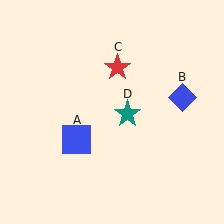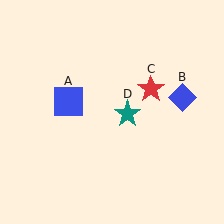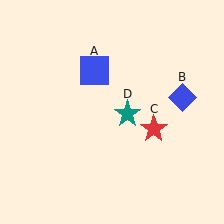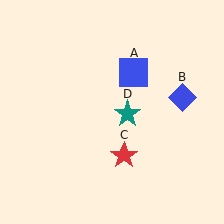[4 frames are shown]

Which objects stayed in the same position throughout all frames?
Blue diamond (object B) and teal star (object D) remained stationary.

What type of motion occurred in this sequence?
The blue square (object A), red star (object C) rotated clockwise around the center of the scene.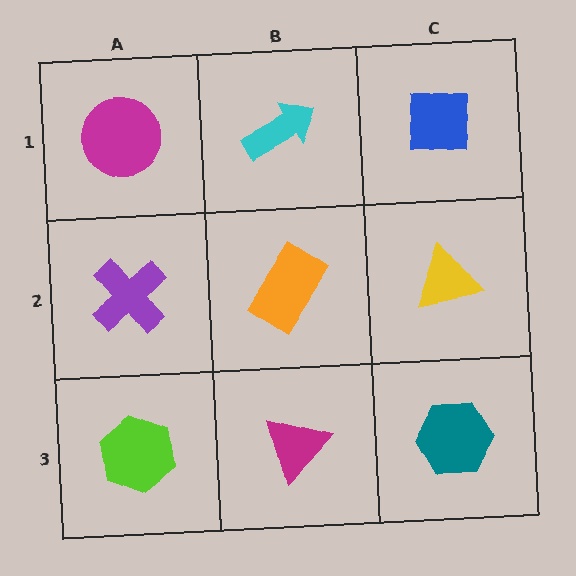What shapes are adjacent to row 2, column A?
A magenta circle (row 1, column A), a lime hexagon (row 3, column A), an orange rectangle (row 2, column B).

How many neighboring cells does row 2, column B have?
4.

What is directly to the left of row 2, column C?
An orange rectangle.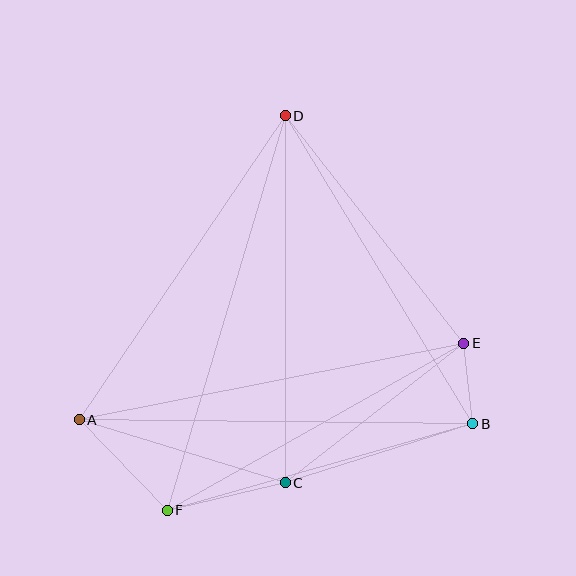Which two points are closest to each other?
Points B and E are closest to each other.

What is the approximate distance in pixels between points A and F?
The distance between A and F is approximately 126 pixels.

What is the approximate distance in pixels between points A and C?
The distance between A and C is approximately 216 pixels.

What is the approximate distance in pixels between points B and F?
The distance between B and F is approximately 317 pixels.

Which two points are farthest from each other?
Points D and F are farthest from each other.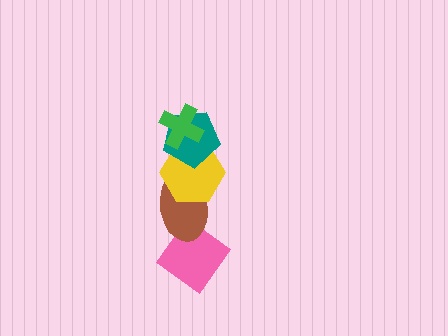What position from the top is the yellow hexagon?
The yellow hexagon is 3rd from the top.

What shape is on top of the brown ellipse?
The yellow hexagon is on top of the brown ellipse.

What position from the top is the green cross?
The green cross is 1st from the top.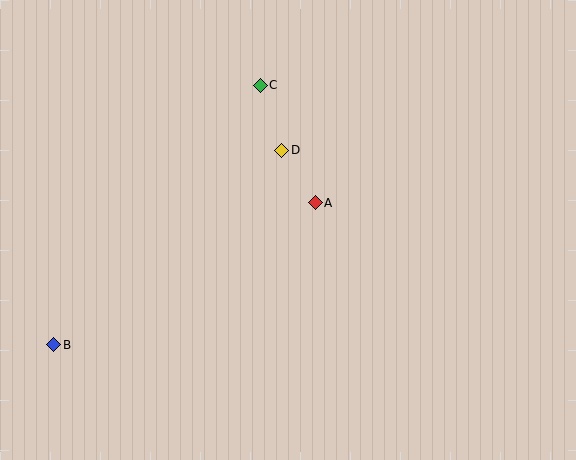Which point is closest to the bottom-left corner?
Point B is closest to the bottom-left corner.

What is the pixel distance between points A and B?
The distance between A and B is 297 pixels.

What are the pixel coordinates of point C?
Point C is at (260, 85).